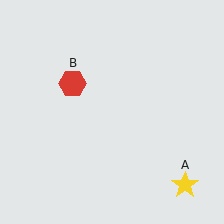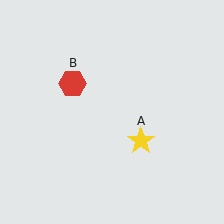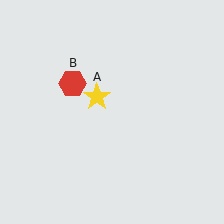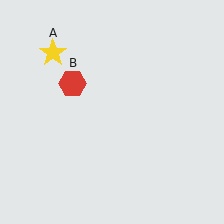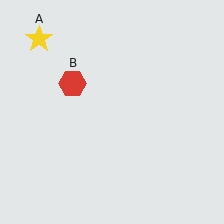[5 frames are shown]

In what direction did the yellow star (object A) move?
The yellow star (object A) moved up and to the left.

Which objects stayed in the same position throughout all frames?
Red hexagon (object B) remained stationary.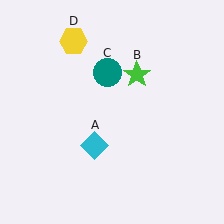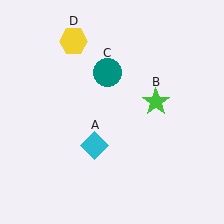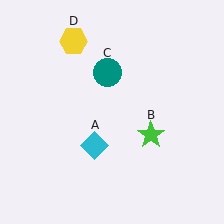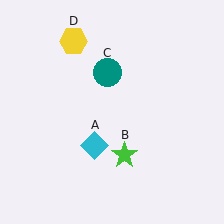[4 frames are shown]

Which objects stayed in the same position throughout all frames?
Cyan diamond (object A) and teal circle (object C) and yellow hexagon (object D) remained stationary.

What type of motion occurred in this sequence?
The green star (object B) rotated clockwise around the center of the scene.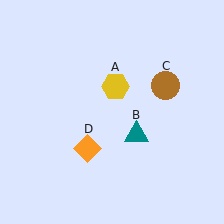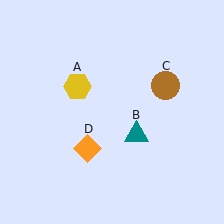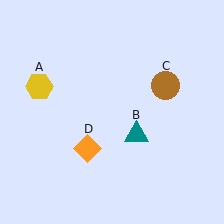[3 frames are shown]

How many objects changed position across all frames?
1 object changed position: yellow hexagon (object A).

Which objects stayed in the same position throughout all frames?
Teal triangle (object B) and brown circle (object C) and orange diamond (object D) remained stationary.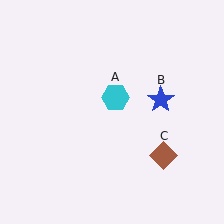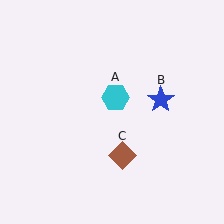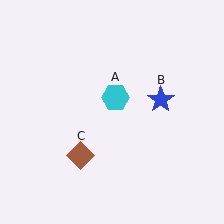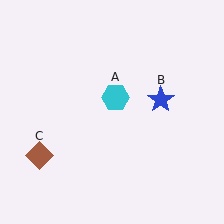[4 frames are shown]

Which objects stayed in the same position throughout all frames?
Cyan hexagon (object A) and blue star (object B) remained stationary.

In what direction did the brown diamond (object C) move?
The brown diamond (object C) moved left.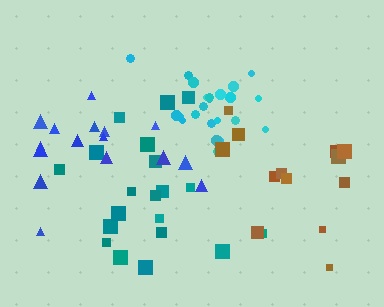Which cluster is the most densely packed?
Cyan.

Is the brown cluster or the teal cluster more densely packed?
Teal.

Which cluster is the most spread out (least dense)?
Blue.